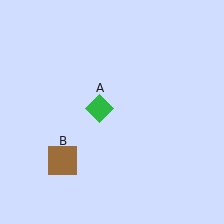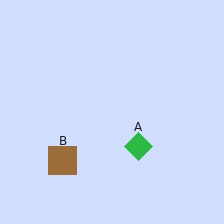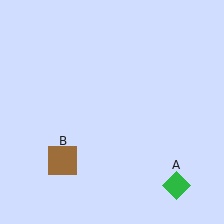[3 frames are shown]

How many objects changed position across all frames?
1 object changed position: green diamond (object A).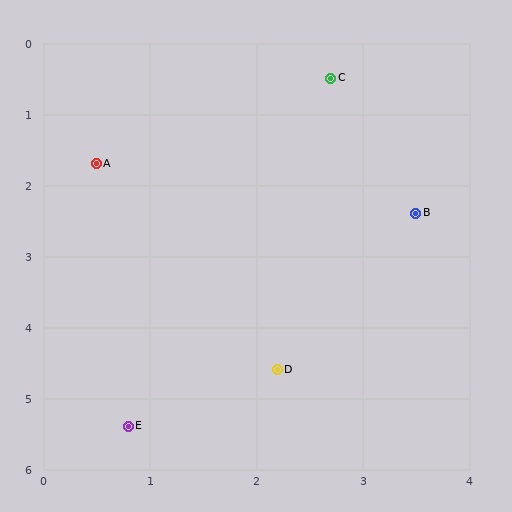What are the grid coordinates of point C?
Point C is at approximately (2.7, 0.5).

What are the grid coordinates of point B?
Point B is at approximately (3.5, 2.4).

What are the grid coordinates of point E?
Point E is at approximately (0.8, 5.4).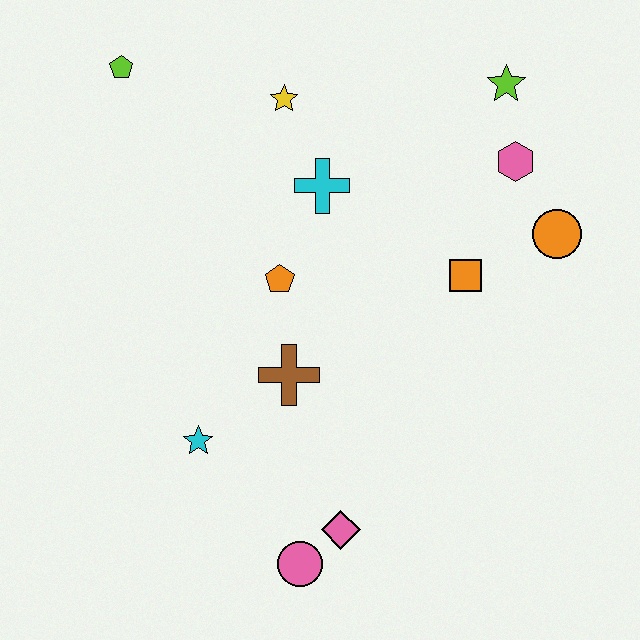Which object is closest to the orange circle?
The pink hexagon is closest to the orange circle.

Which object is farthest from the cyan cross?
The pink circle is farthest from the cyan cross.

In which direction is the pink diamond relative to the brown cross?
The pink diamond is below the brown cross.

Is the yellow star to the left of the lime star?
Yes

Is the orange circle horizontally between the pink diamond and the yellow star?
No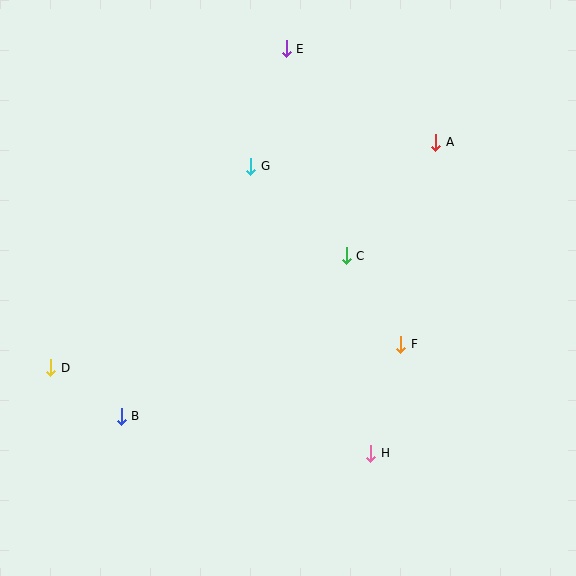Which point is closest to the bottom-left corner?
Point B is closest to the bottom-left corner.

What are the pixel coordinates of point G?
Point G is at (251, 166).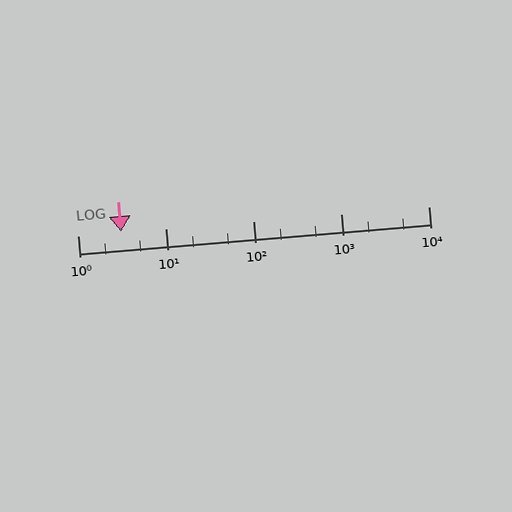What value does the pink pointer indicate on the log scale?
The pointer indicates approximately 3.1.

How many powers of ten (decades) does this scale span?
The scale spans 4 decades, from 1 to 10000.